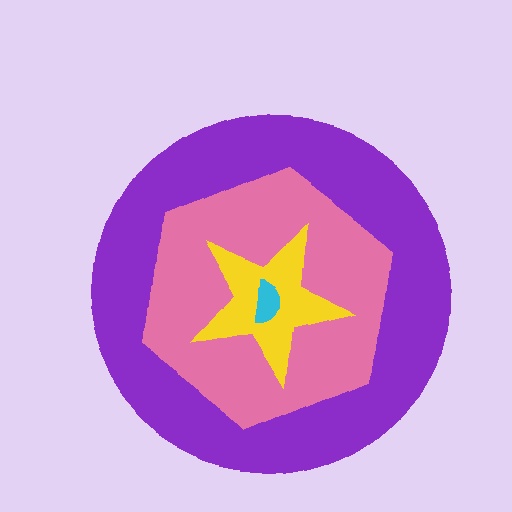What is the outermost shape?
The purple circle.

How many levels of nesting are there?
4.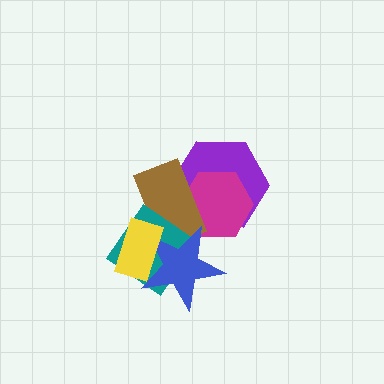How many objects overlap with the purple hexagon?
2 objects overlap with the purple hexagon.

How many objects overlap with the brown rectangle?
5 objects overlap with the brown rectangle.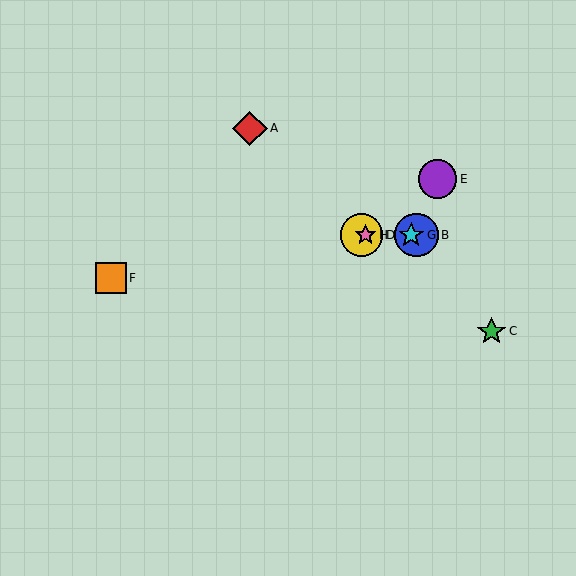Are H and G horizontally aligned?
Yes, both are at y≈235.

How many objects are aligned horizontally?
4 objects (B, D, G, H) are aligned horizontally.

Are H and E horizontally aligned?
No, H is at y≈235 and E is at y≈179.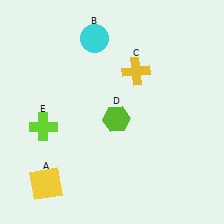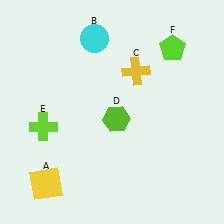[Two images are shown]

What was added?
A lime pentagon (F) was added in Image 2.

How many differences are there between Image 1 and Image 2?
There is 1 difference between the two images.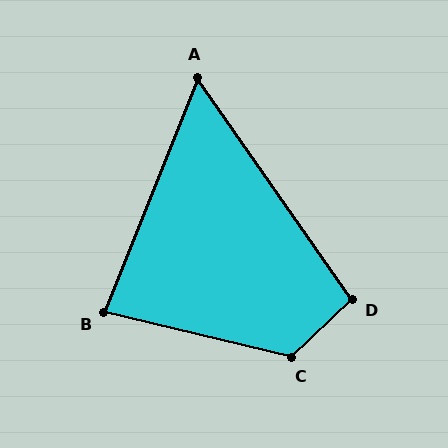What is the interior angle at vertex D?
Approximately 98 degrees (obtuse).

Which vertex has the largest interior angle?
C, at approximately 123 degrees.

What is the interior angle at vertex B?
Approximately 82 degrees (acute).